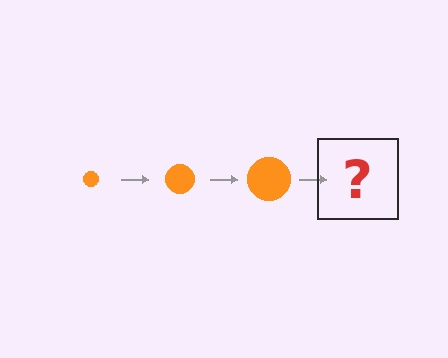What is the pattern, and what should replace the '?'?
The pattern is that the circle gets progressively larger each step. The '?' should be an orange circle, larger than the previous one.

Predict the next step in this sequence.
The next step is an orange circle, larger than the previous one.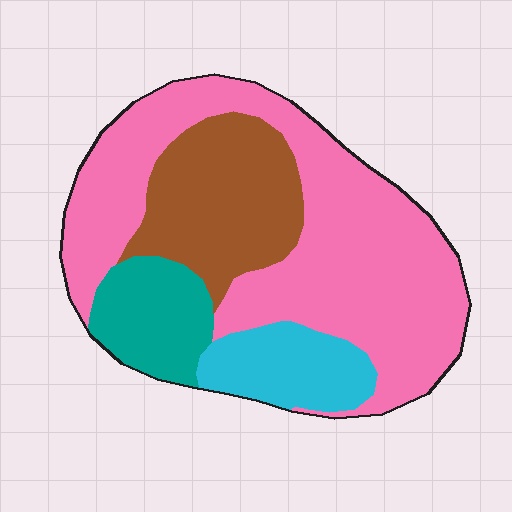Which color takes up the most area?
Pink, at roughly 55%.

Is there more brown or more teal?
Brown.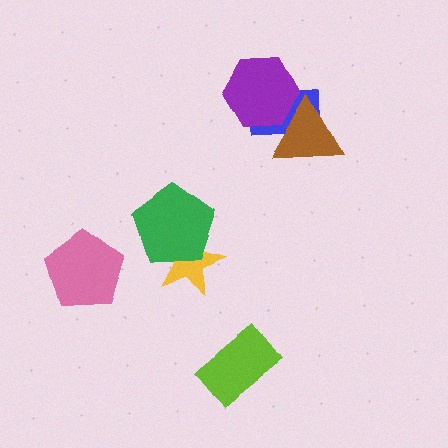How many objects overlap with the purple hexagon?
2 objects overlap with the purple hexagon.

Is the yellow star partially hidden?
Yes, it is partially covered by another shape.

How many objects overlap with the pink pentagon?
0 objects overlap with the pink pentagon.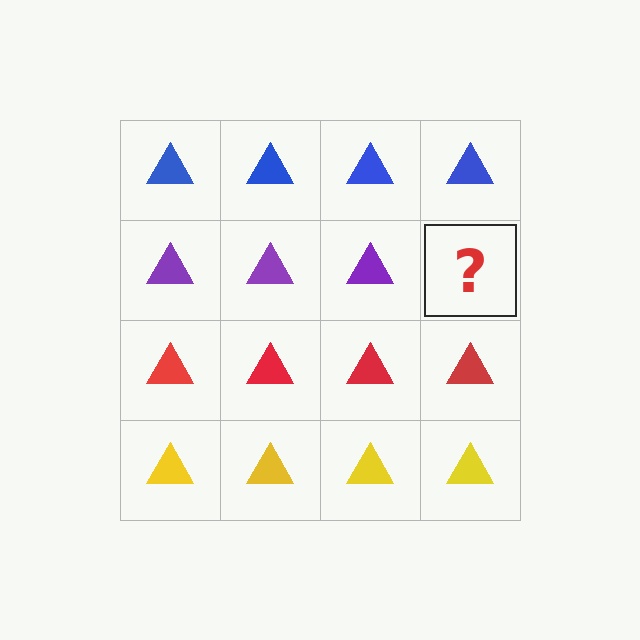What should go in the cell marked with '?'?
The missing cell should contain a purple triangle.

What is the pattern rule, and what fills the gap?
The rule is that each row has a consistent color. The gap should be filled with a purple triangle.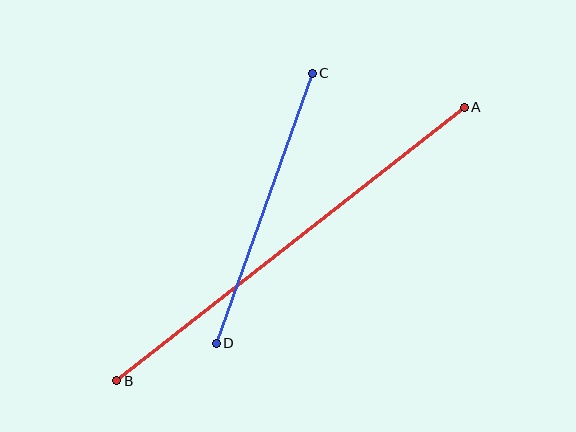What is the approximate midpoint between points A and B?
The midpoint is at approximately (291, 244) pixels.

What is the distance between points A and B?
The distance is approximately 442 pixels.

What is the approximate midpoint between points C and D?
The midpoint is at approximately (264, 208) pixels.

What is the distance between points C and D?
The distance is approximately 287 pixels.